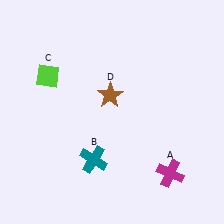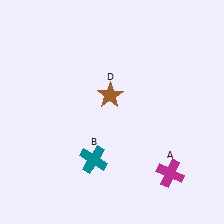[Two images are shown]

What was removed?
The lime diamond (C) was removed in Image 2.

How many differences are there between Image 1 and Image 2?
There is 1 difference between the two images.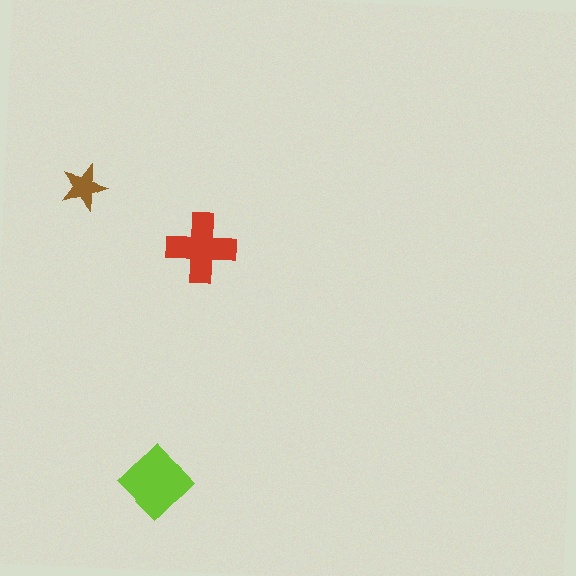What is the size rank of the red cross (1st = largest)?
2nd.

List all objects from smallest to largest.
The brown star, the red cross, the lime diamond.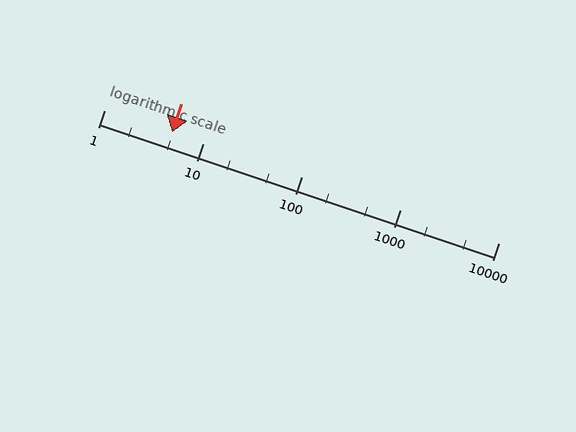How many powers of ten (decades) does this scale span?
The scale spans 4 decades, from 1 to 10000.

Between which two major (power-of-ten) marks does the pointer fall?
The pointer is between 1 and 10.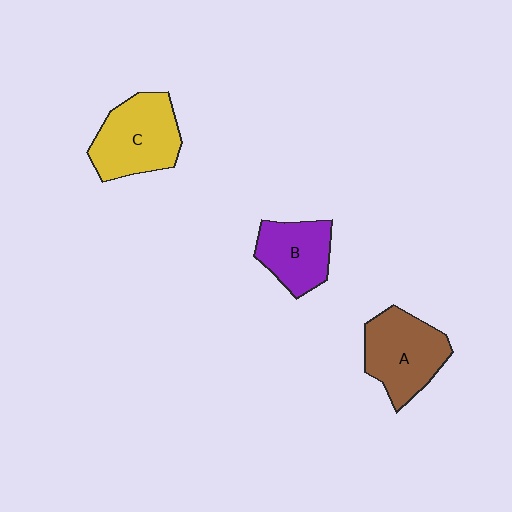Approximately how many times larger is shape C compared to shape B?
Approximately 1.3 times.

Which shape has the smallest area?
Shape B (purple).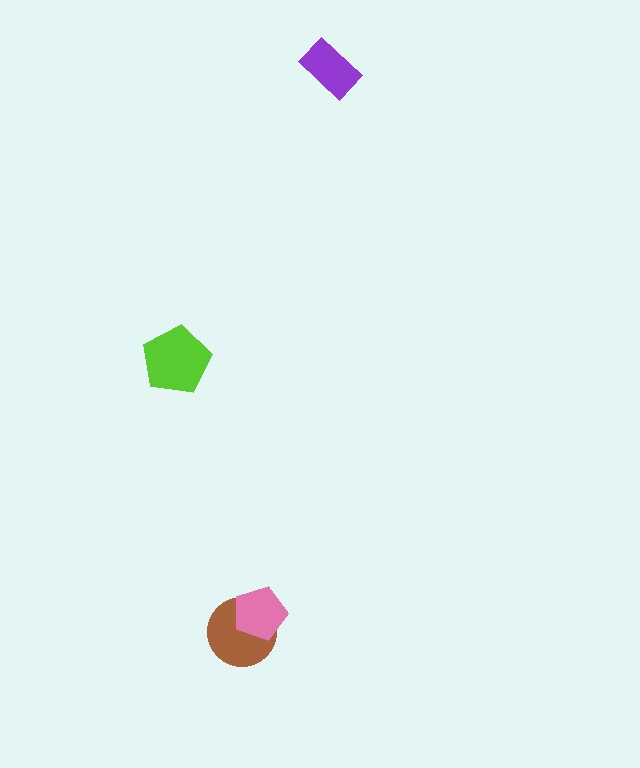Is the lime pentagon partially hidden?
No, no other shape covers it.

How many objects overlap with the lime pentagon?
0 objects overlap with the lime pentagon.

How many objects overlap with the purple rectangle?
0 objects overlap with the purple rectangle.